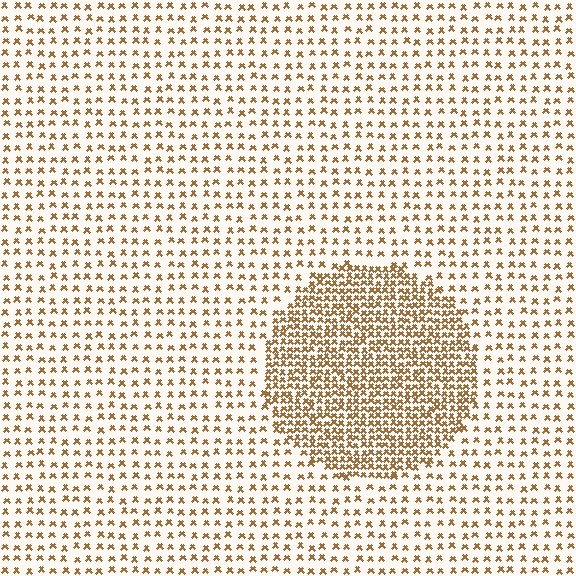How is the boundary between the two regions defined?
The boundary is defined by a change in element density (approximately 2.6x ratio). All elements are the same color, size, and shape.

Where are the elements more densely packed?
The elements are more densely packed inside the circle boundary.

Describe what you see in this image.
The image contains small brown elements arranged at two different densities. A circle-shaped region is visible where the elements are more densely packed than the surrounding area.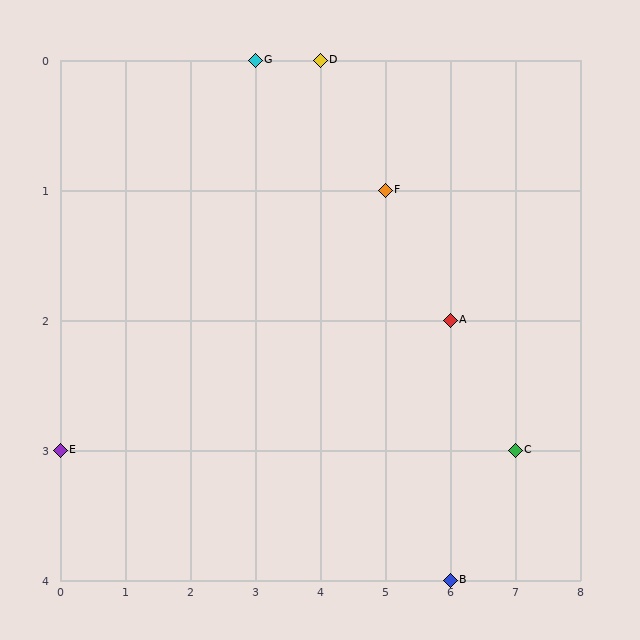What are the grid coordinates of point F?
Point F is at grid coordinates (5, 1).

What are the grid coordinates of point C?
Point C is at grid coordinates (7, 3).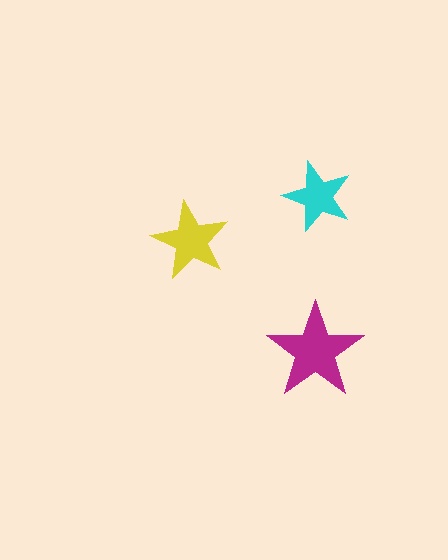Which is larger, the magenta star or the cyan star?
The magenta one.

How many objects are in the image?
There are 3 objects in the image.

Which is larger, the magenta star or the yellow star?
The magenta one.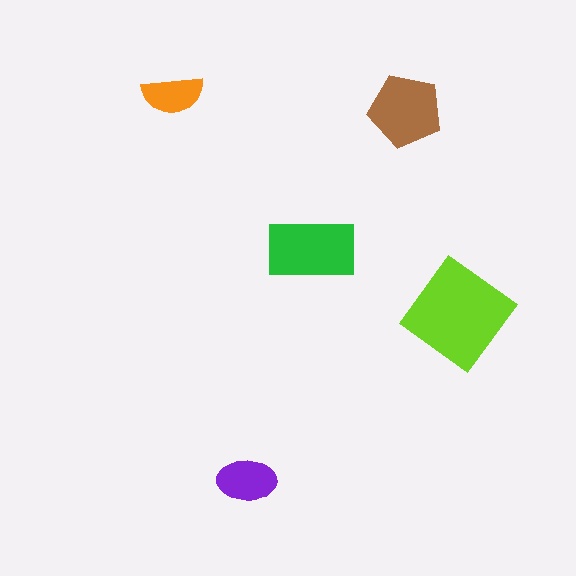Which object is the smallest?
The orange semicircle.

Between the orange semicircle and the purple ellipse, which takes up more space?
The purple ellipse.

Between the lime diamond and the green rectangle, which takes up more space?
The lime diamond.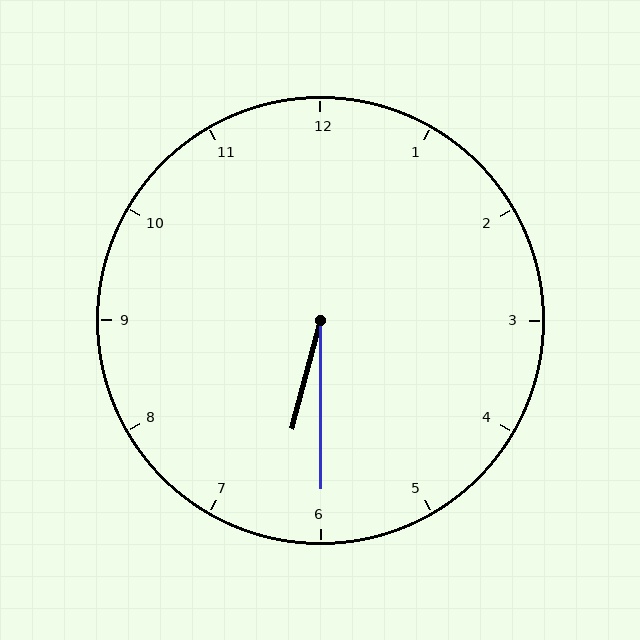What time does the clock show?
6:30.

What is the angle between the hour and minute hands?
Approximately 15 degrees.